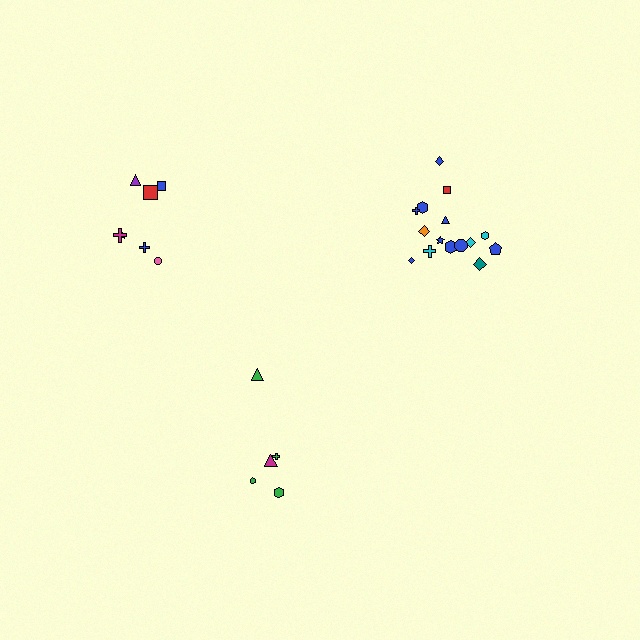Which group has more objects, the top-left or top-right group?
The top-right group.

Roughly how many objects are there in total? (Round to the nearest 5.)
Roughly 25 objects in total.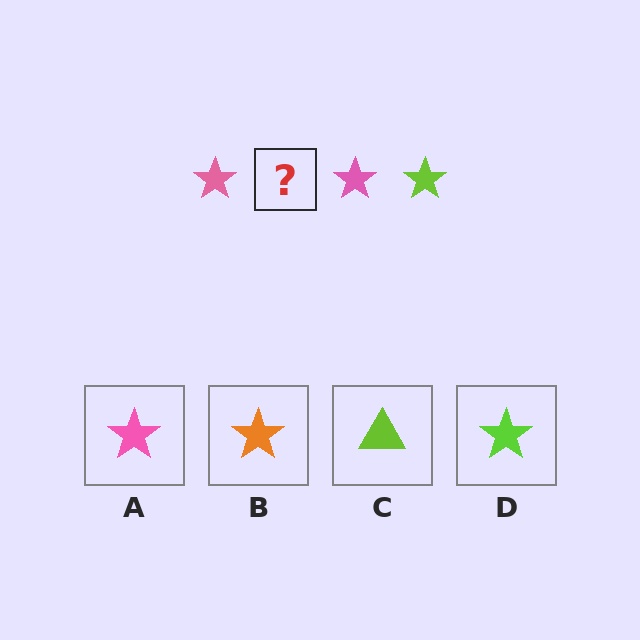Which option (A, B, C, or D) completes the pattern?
D.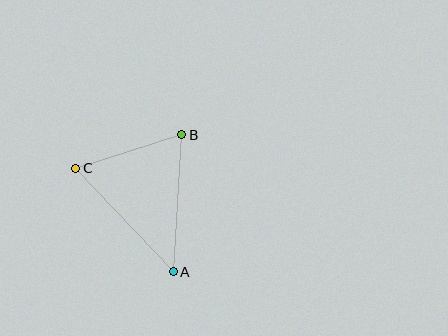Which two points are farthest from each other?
Points A and C are farthest from each other.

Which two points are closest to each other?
Points B and C are closest to each other.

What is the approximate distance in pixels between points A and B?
The distance between A and B is approximately 137 pixels.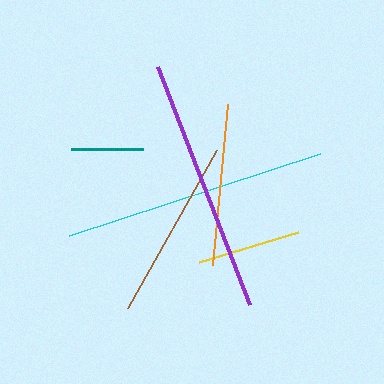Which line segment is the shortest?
The teal line is the shortest at approximately 73 pixels.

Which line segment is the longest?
The cyan line is the longest at approximately 263 pixels.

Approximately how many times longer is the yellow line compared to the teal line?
The yellow line is approximately 1.4 times the length of the teal line.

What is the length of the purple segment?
The purple segment is approximately 255 pixels long.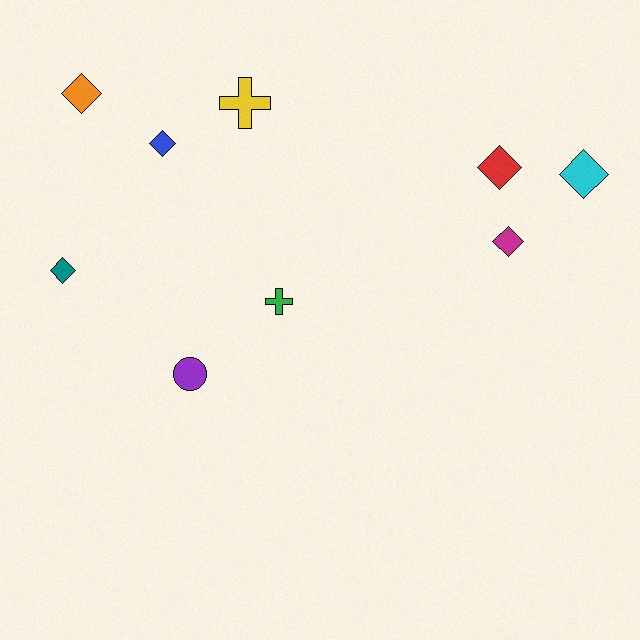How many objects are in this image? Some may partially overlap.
There are 9 objects.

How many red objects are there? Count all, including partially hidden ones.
There is 1 red object.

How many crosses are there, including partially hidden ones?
There are 2 crosses.